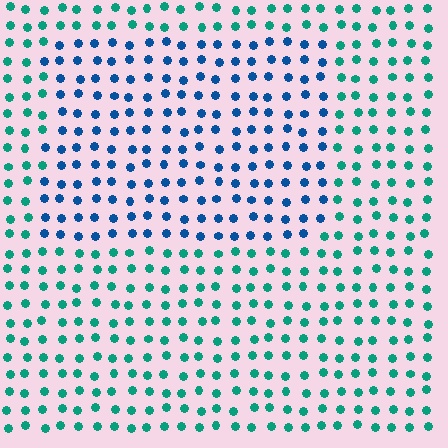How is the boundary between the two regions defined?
The boundary is defined purely by a slight shift in hue (about 44 degrees). Spacing, size, and orientation are identical on both sides.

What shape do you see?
I see a rectangle.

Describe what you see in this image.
The image is filled with small teal elements in a uniform arrangement. A rectangle-shaped region is visible where the elements are tinted to a slightly different hue, forming a subtle color boundary.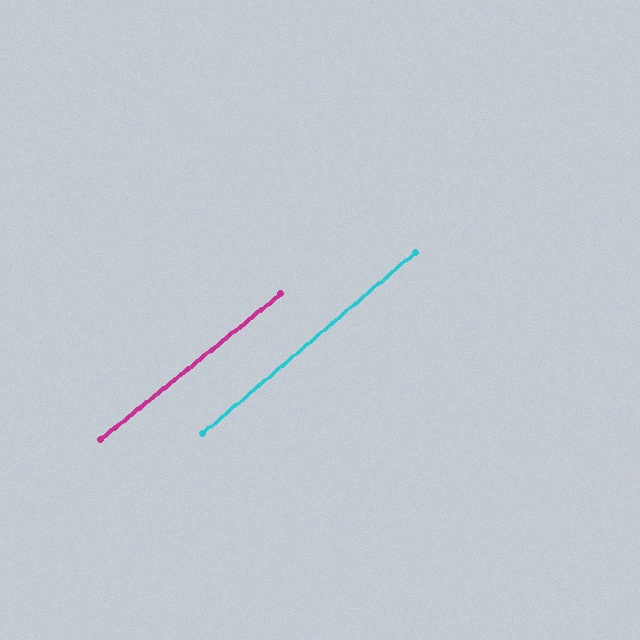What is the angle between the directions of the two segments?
Approximately 2 degrees.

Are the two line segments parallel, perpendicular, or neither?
Parallel — their directions differ by only 1.6°.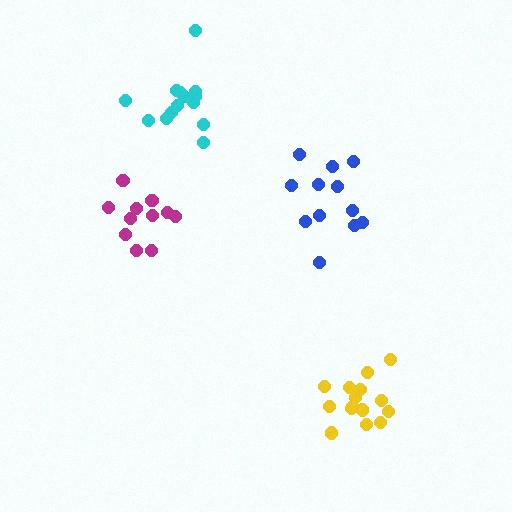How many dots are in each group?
Group 1: 11 dots, Group 2: 14 dots, Group 3: 15 dots, Group 4: 12 dots (52 total).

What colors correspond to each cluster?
The clusters are colored: magenta, cyan, yellow, blue.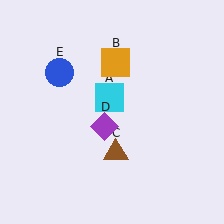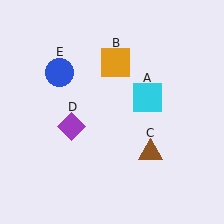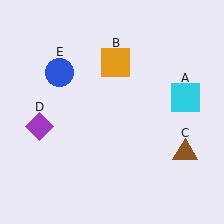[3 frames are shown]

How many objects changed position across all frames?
3 objects changed position: cyan square (object A), brown triangle (object C), purple diamond (object D).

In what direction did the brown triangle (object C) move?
The brown triangle (object C) moved right.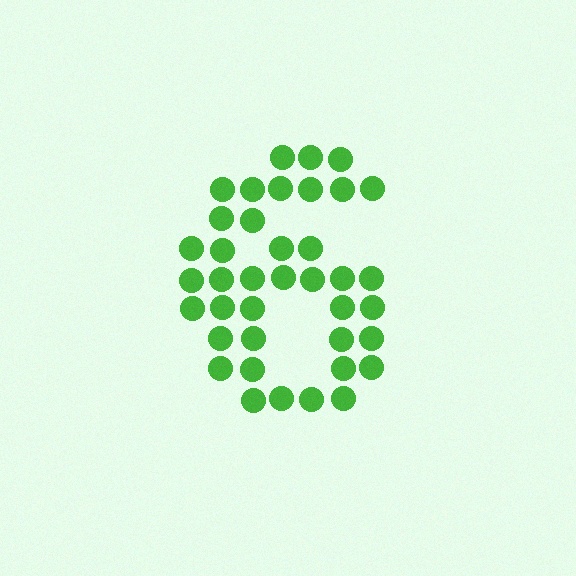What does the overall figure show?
The overall figure shows the digit 6.